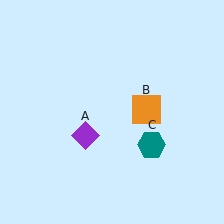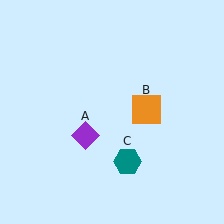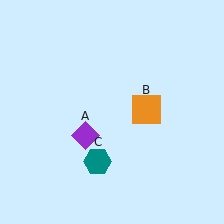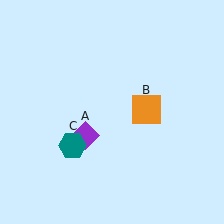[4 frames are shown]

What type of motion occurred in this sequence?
The teal hexagon (object C) rotated clockwise around the center of the scene.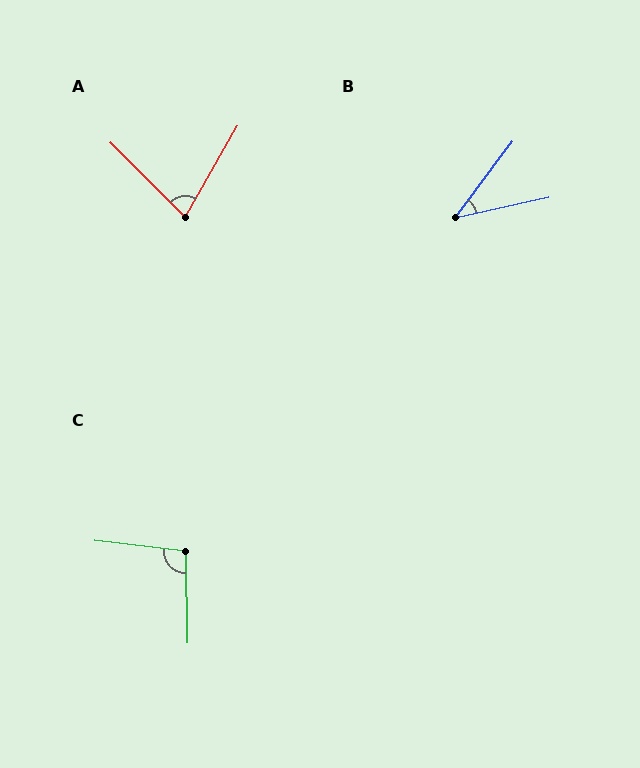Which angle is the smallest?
B, at approximately 41 degrees.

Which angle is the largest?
C, at approximately 98 degrees.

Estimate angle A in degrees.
Approximately 75 degrees.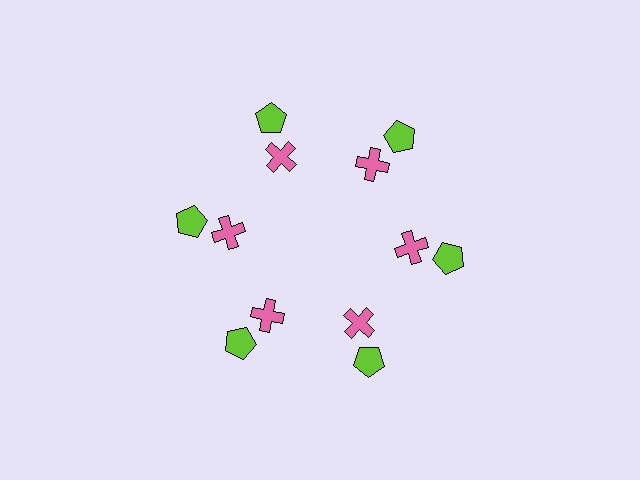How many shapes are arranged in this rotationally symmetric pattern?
There are 12 shapes, arranged in 6 groups of 2.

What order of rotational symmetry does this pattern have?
This pattern has 6-fold rotational symmetry.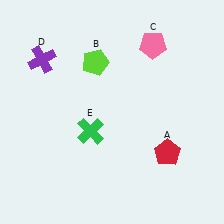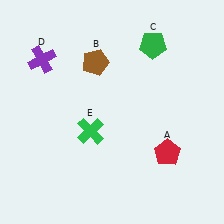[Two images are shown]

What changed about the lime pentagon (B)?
In Image 1, B is lime. In Image 2, it changed to brown.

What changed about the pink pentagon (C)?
In Image 1, C is pink. In Image 2, it changed to green.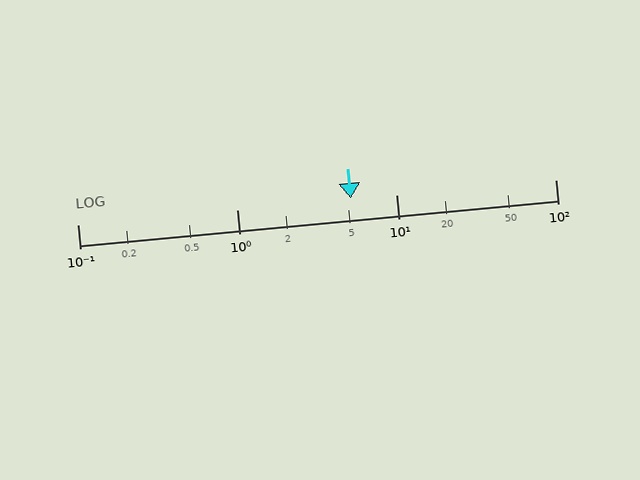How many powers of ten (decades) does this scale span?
The scale spans 3 decades, from 0.1 to 100.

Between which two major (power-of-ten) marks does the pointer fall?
The pointer is between 1 and 10.